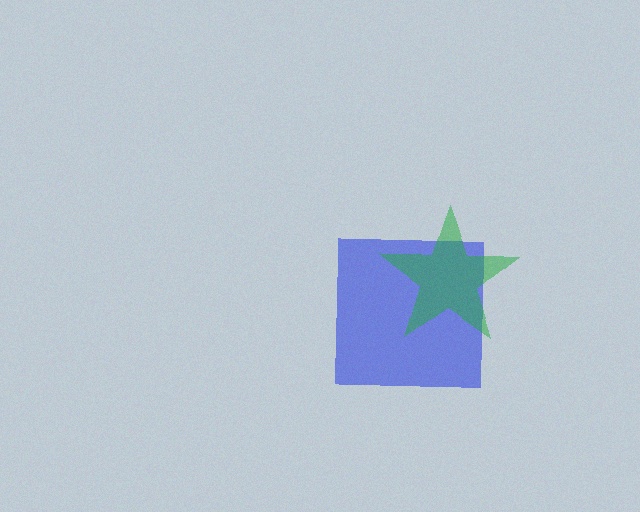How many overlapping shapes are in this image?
There are 2 overlapping shapes in the image.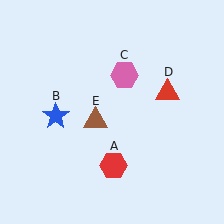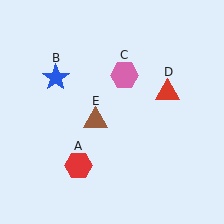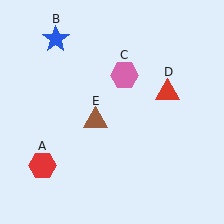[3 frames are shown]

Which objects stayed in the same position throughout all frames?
Pink hexagon (object C) and red triangle (object D) and brown triangle (object E) remained stationary.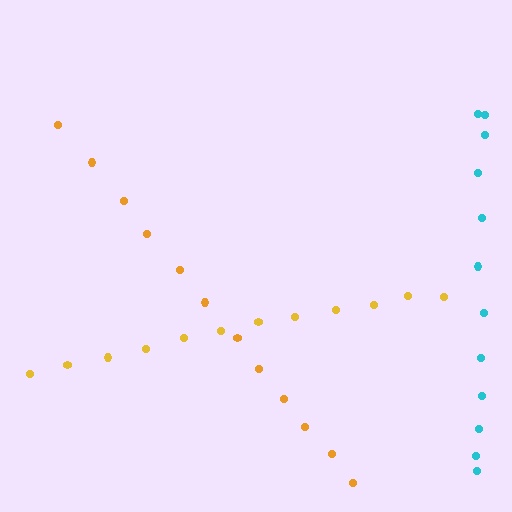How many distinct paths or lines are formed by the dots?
There are 3 distinct paths.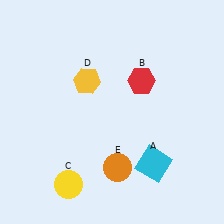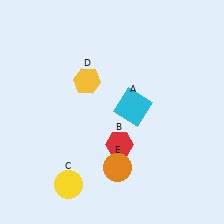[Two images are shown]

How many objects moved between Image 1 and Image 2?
2 objects moved between the two images.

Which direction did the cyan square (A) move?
The cyan square (A) moved up.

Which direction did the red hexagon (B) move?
The red hexagon (B) moved down.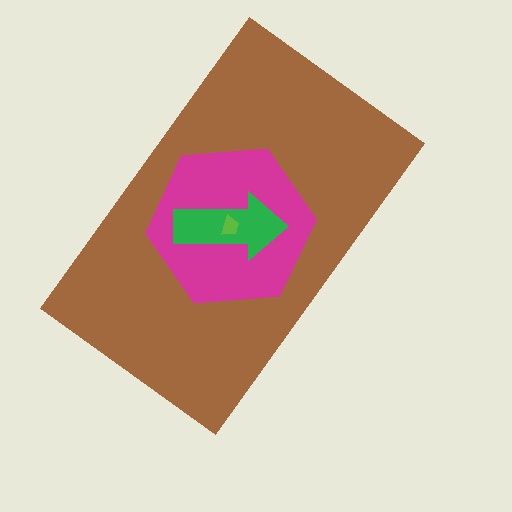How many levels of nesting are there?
4.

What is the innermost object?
The lime trapezoid.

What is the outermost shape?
The brown rectangle.